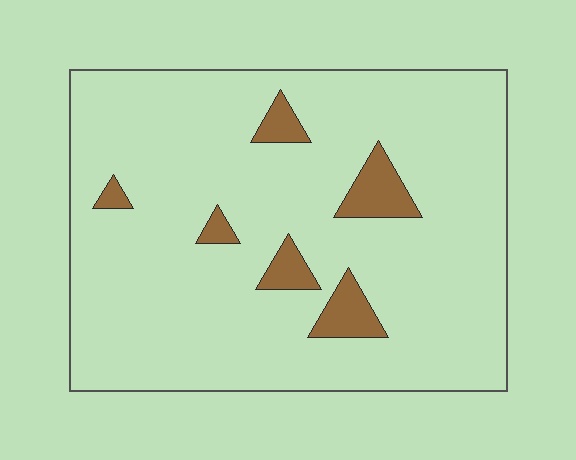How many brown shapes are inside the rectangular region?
6.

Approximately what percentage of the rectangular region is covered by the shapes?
Approximately 10%.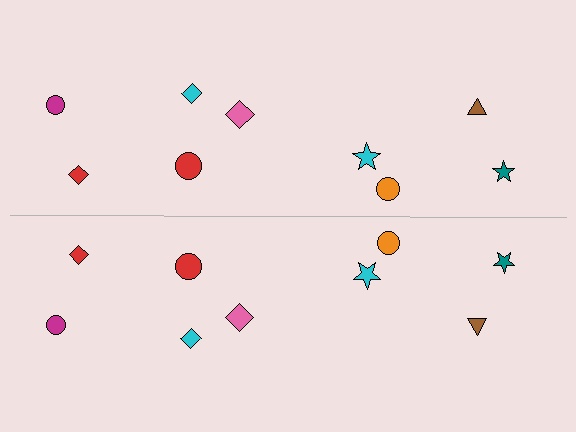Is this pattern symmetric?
Yes, this pattern has bilateral (reflection) symmetry.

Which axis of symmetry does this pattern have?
The pattern has a horizontal axis of symmetry running through the center of the image.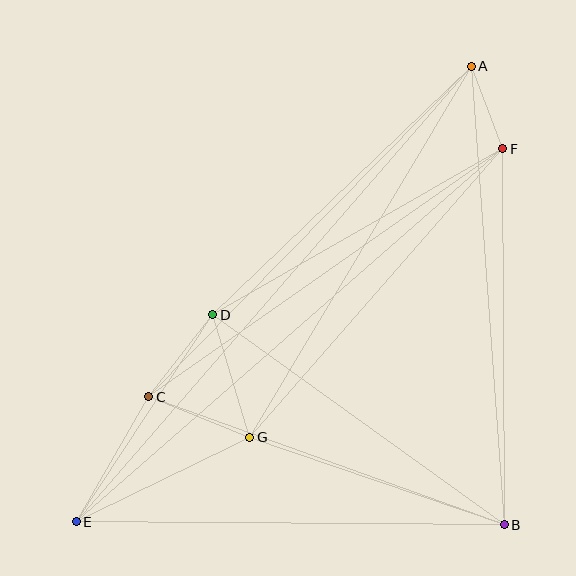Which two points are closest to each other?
Points A and F are closest to each other.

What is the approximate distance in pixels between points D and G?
The distance between D and G is approximately 128 pixels.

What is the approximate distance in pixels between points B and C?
The distance between B and C is approximately 378 pixels.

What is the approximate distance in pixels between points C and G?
The distance between C and G is approximately 109 pixels.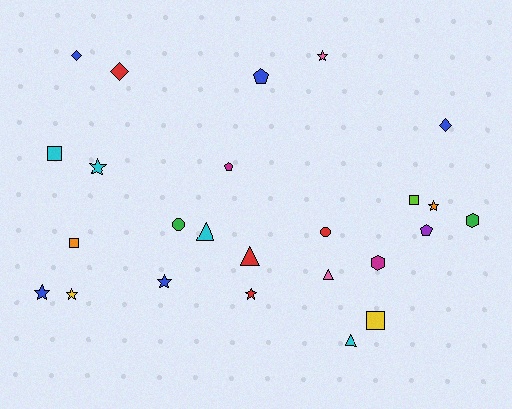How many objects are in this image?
There are 25 objects.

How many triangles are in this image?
There are 4 triangles.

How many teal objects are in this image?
There are no teal objects.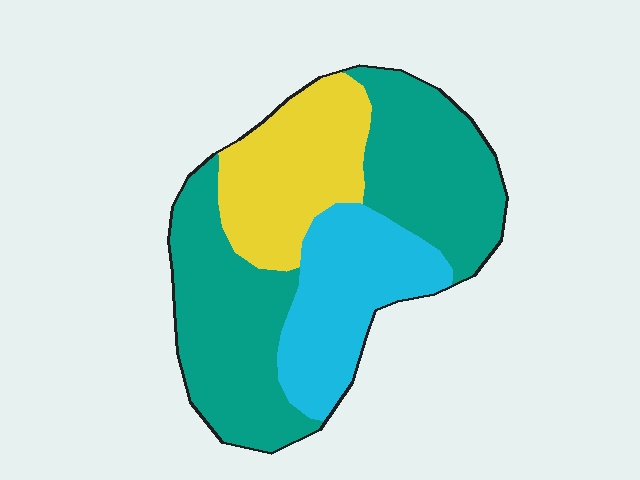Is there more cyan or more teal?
Teal.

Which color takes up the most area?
Teal, at roughly 55%.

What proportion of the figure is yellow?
Yellow covers about 25% of the figure.